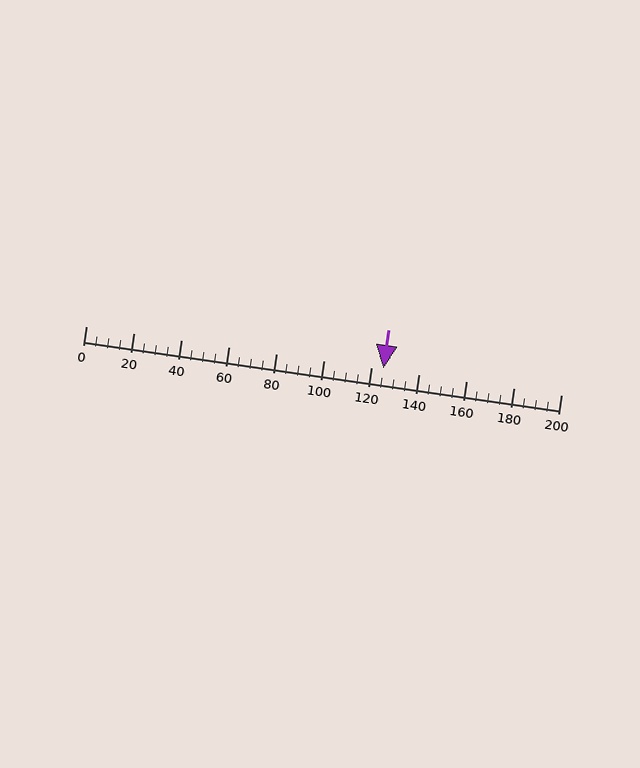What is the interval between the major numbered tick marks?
The major tick marks are spaced 20 units apart.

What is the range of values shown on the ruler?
The ruler shows values from 0 to 200.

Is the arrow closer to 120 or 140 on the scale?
The arrow is closer to 120.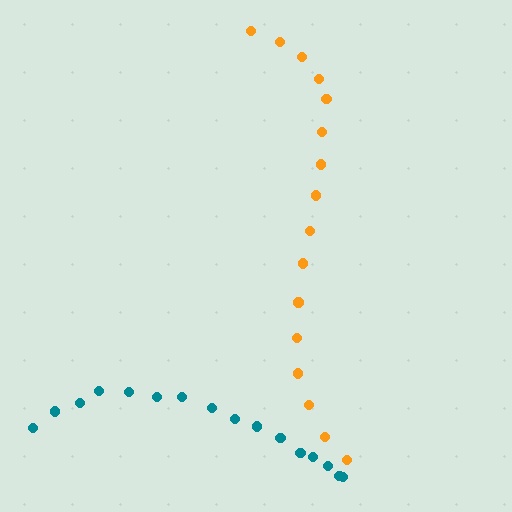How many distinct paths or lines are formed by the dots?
There are 2 distinct paths.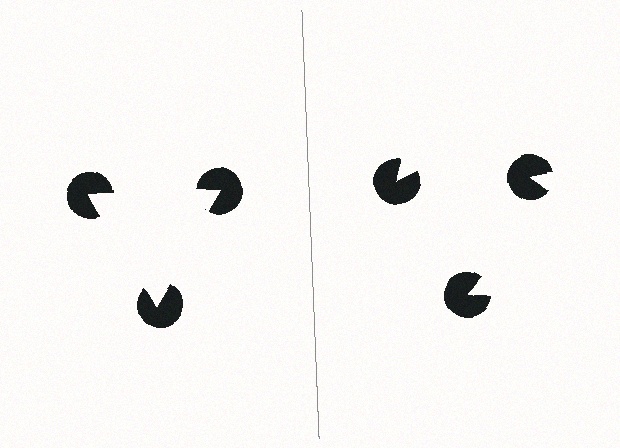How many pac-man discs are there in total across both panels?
6 — 3 on each side.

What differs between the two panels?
The pac-man discs are positioned identically on both sides; only the wedge orientations differ. On the left they align to a triangle; on the right they are misaligned.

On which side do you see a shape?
An illusory triangle appears on the left side. On the right side the wedge cuts are rotated, so no coherent shape forms.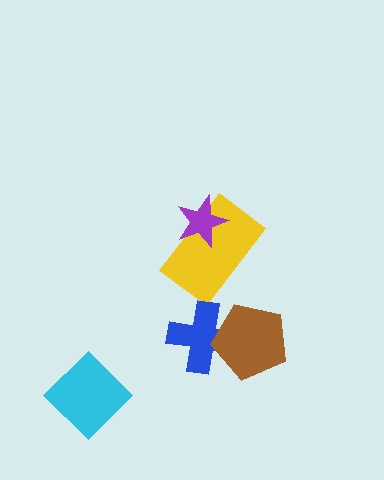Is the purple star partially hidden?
No, no other shape covers it.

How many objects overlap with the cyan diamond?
0 objects overlap with the cyan diamond.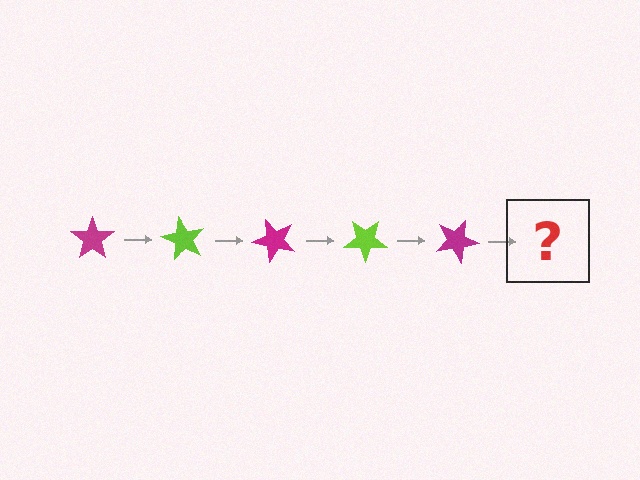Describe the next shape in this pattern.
It should be a lime star, rotated 300 degrees from the start.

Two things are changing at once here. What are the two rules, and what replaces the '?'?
The two rules are that it rotates 60 degrees each step and the color cycles through magenta and lime. The '?' should be a lime star, rotated 300 degrees from the start.